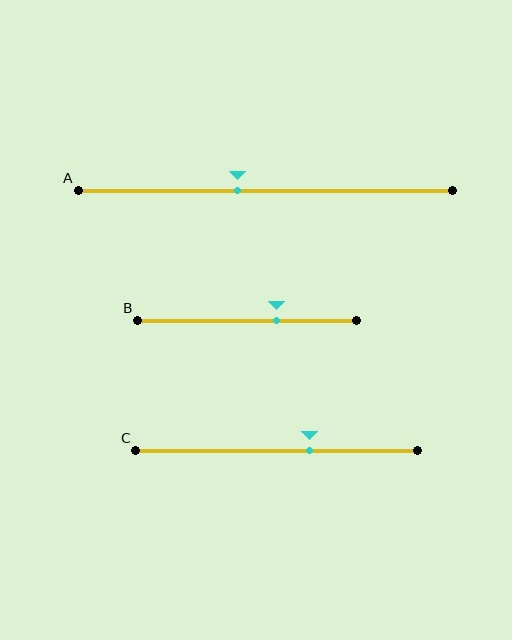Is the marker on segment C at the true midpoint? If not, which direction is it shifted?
No, the marker on segment C is shifted to the right by about 12% of the segment length.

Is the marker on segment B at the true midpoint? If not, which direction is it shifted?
No, the marker on segment B is shifted to the right by about 14% of the segment length.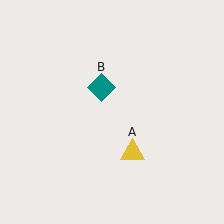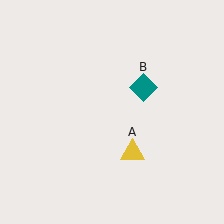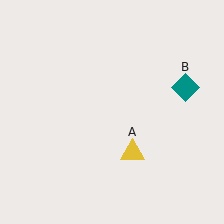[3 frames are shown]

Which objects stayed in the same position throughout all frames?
Yellow triangle (object A) remained stationary.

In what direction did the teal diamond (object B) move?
The teal diamond (object B) moved right.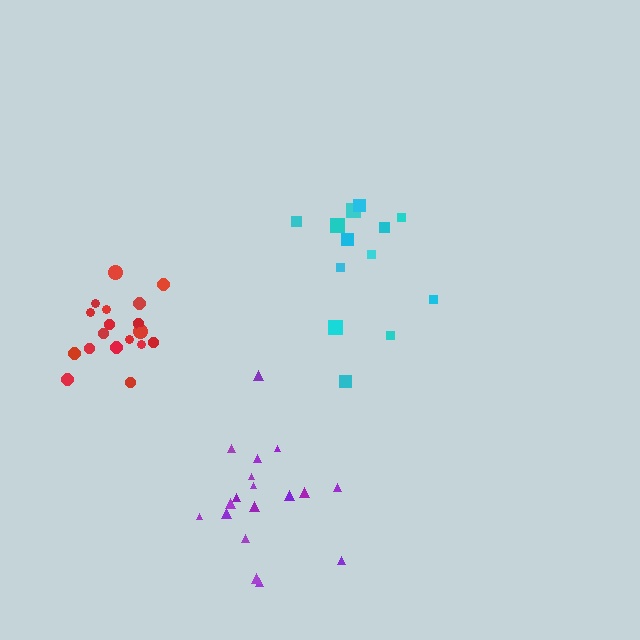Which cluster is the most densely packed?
Red.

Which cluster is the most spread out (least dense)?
Cyan.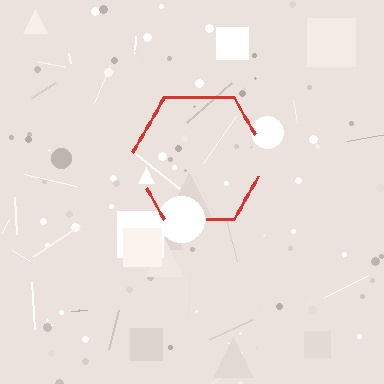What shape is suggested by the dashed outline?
The dashed outline suggests a hexagon.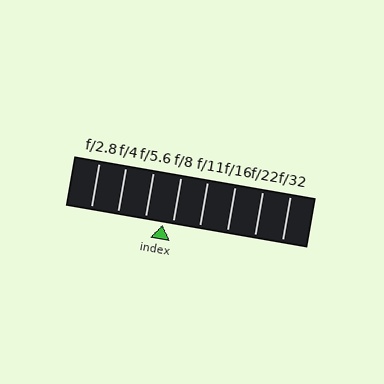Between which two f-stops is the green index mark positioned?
The index mark is between f/5.6 and f/8.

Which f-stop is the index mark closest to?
The index mark is closest to f/8.